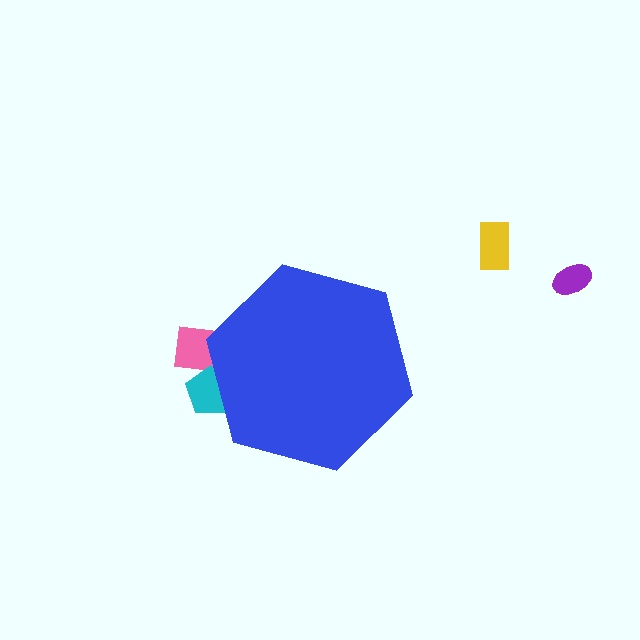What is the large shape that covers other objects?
A blue hexagon.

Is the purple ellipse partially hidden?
No, the purple ellipse is fully visible.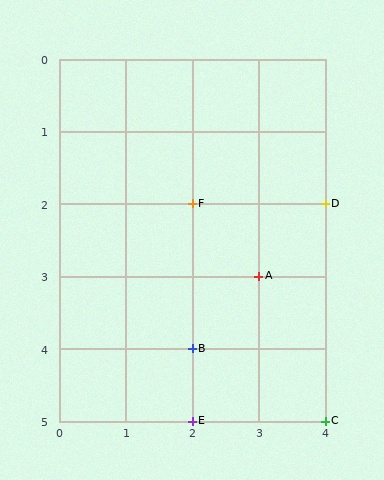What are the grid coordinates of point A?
Point A is at grid coordinates (3, 3).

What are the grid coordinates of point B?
Point B is at grid coordinates (2, 4).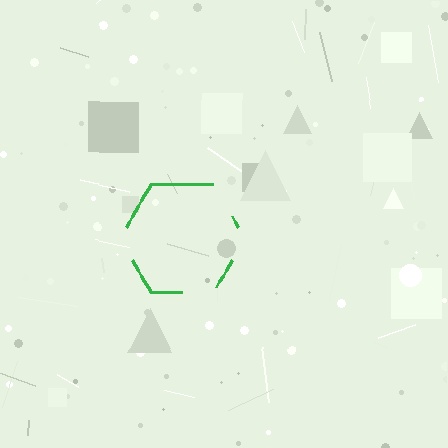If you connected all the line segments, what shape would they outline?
They would outline a hexagon.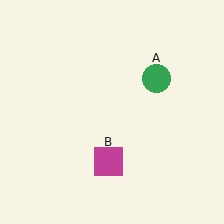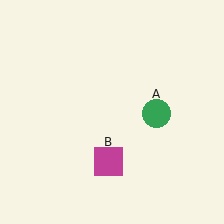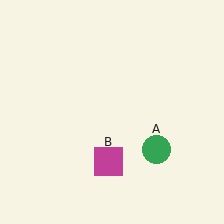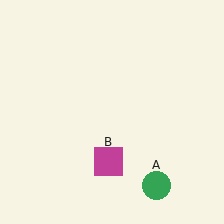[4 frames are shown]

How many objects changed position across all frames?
1 object changed position: green circle (object A).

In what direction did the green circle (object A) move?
The green circle (object A) moved down.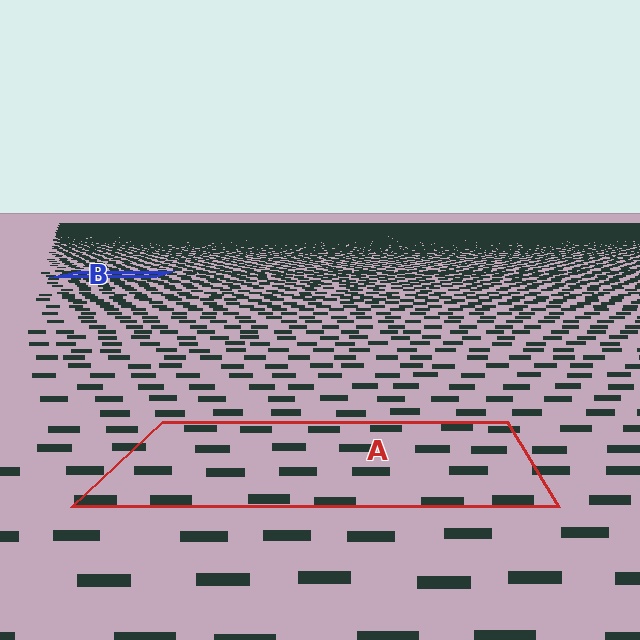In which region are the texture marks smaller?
The texture marks are smaller in region B, because it is farther away.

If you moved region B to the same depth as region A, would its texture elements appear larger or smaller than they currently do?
They would appear larger. At a closer depth, the same texture elements are projected at a bigger on-screen size.